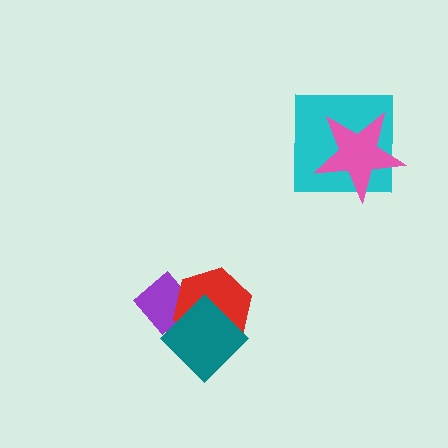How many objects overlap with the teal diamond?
2 objects overlap with the teal diamond.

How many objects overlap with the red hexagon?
2 objects overlap with the red hexagon.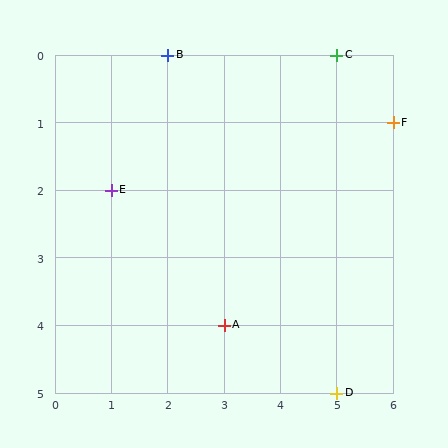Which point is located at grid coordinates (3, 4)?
Point A is at (3, 4).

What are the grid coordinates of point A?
Point A is at grid coordinates (3, 4).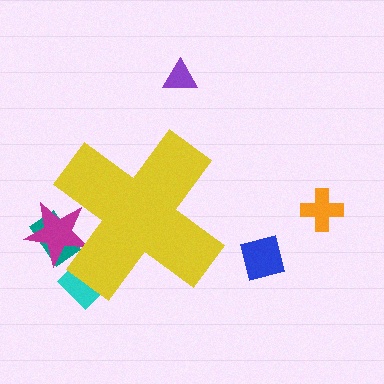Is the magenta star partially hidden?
Yes, the magenta star is partially hidden behind the yellow cross.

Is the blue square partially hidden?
No, the blue square is fully visible.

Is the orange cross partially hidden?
No, the orange cross is fully visible.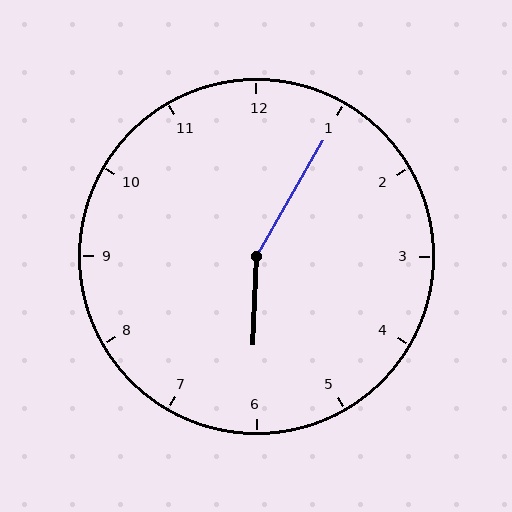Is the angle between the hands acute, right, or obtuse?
It is obtuse.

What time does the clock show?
6:05.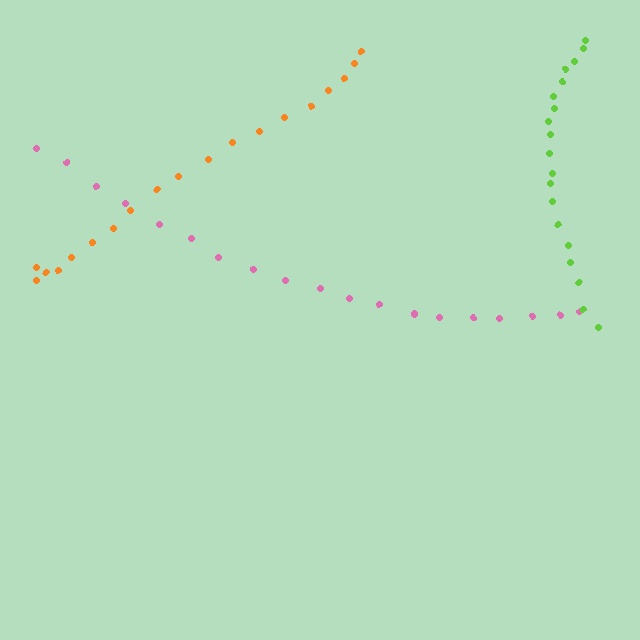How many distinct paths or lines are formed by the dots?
There are 3 distinct paths.